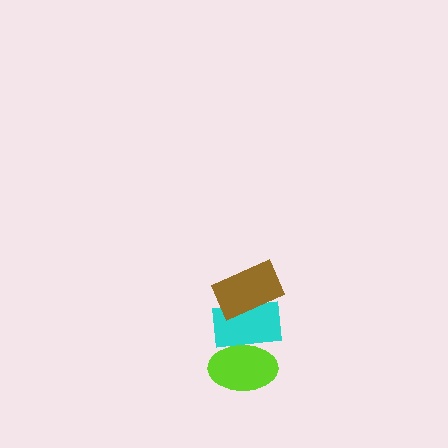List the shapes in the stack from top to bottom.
From top to bottom: the brown rectangle, the cyan rectangle, the lime ellipse.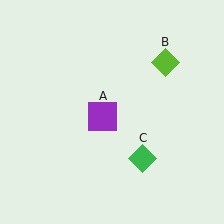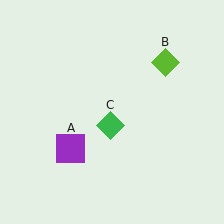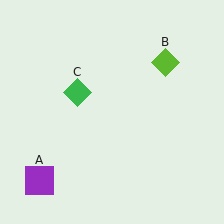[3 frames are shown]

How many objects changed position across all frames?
2 objects changed position: purple square (object A), green diamond (object C).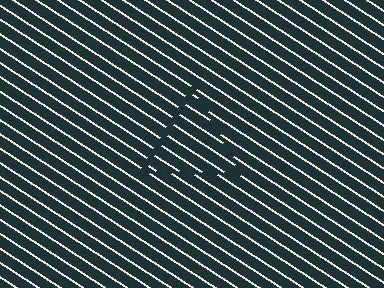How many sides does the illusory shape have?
3 sides — the line-ends trace a triangle.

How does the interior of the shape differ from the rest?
The interior of the shape contains the same grating, shifted by half a period — the contour is defined by the phase discontinuity where line-ends from the inner and outer gratings abut.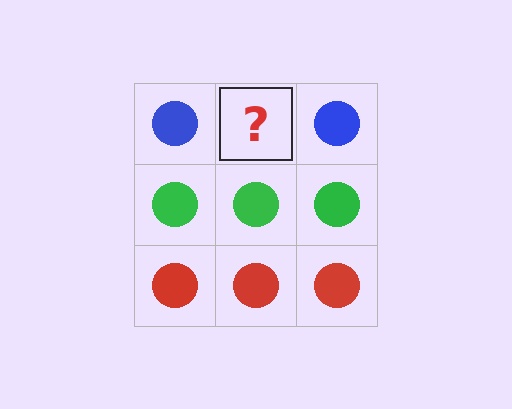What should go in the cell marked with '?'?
The missing cell should contain a blue circle.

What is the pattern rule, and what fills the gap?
The rule is that each row has a consistent color. The gap should be filled with a blue circle.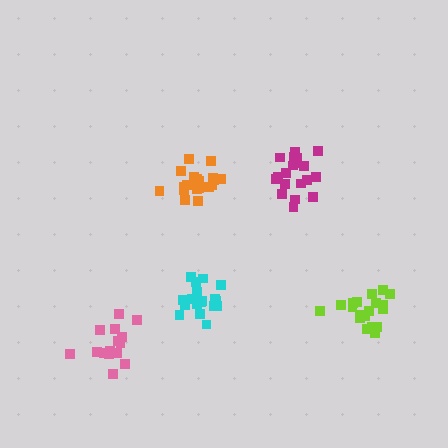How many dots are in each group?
Group 1: 16 dots, Group 2: 20 dots, Group 3: 20 dots, Group 4: 19 dots, Group 5: 20 dots (95 total).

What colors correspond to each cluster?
The clusters are colored: pink, magenta, lime, cyan, orange.